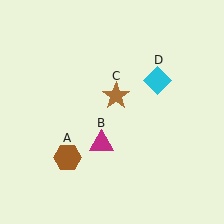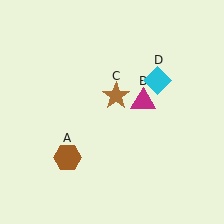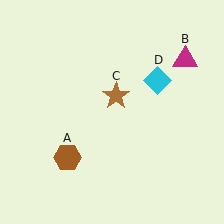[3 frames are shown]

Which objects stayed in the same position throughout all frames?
Brown hexagon (object A) and brown star (object C) and cyan diamond (object D) remained stationary.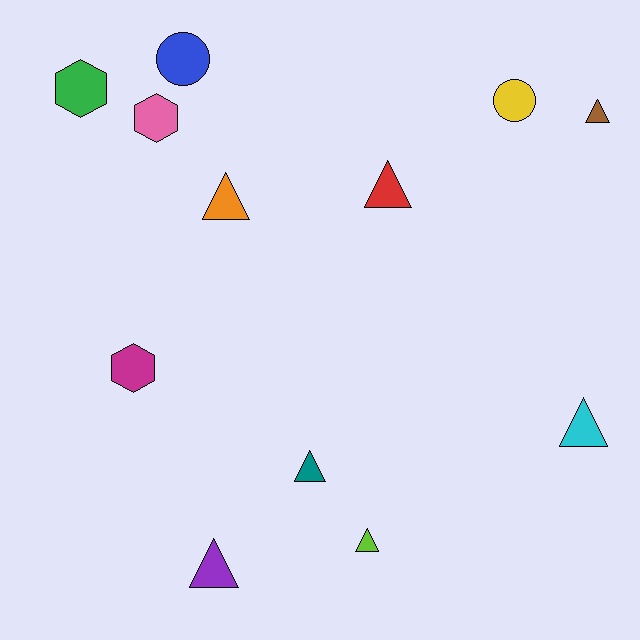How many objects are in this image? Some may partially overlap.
There are 12 objects.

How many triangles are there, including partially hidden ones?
There are 7 triangles.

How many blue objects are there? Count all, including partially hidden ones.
There is 1 blue object.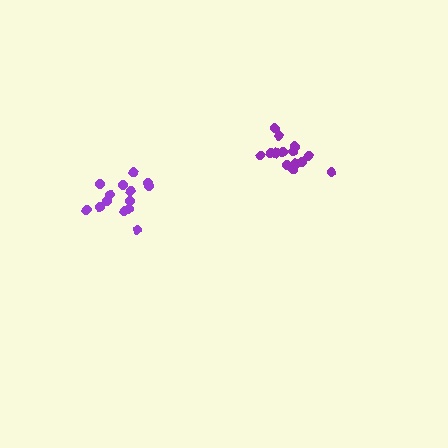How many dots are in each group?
Group 1: 15 dots, Group 2: 14 dots (29 total).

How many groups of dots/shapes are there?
There are 2 groups.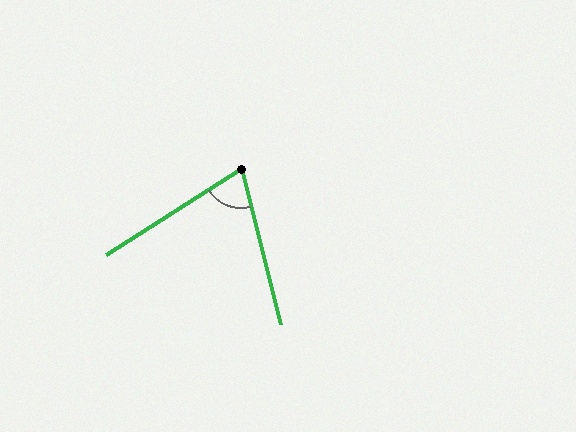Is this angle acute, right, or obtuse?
It is acute.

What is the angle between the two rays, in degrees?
Approximately 72 degrees.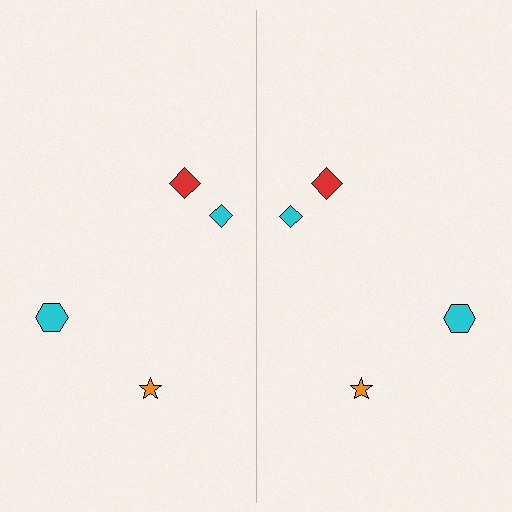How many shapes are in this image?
There are 8 shapes in this image.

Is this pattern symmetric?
Yes, this pattern has bilateral (reflection) symmetry.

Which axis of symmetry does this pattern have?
The pattern has a vertical axis of symmetry running through the center of the image.